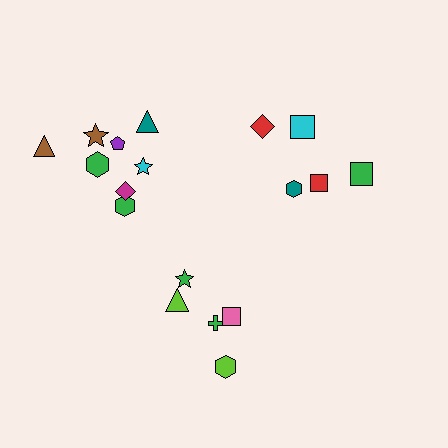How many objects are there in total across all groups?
There are 18 objects.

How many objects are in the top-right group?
There are 5 objects.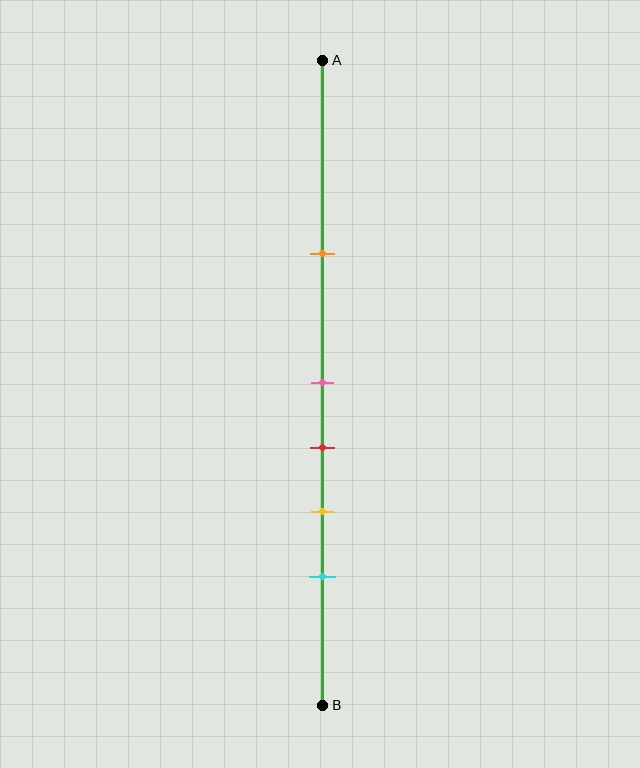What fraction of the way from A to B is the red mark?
The red mark is approximately 60% (0.6) of the way from A to B.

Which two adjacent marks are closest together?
The pink and red marks are the closest adjacent pair.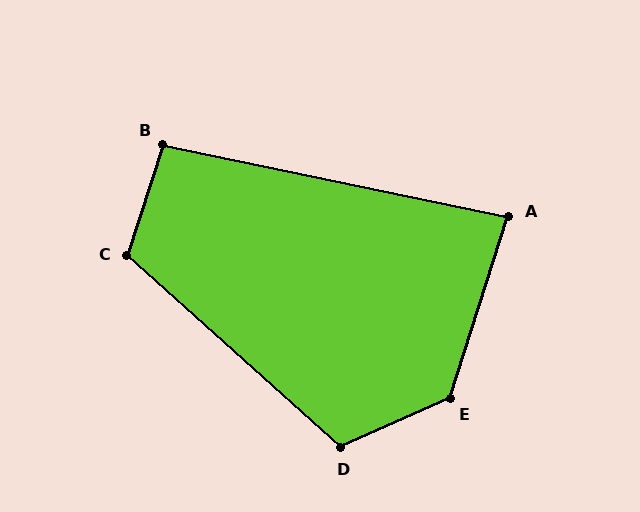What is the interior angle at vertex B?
Approximately 96 degrees (obtuse).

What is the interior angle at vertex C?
Approximately 114 degrees (obtuse).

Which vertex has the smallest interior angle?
A, at approximately 84 degrees.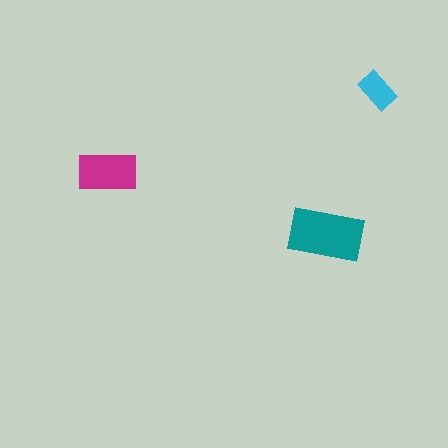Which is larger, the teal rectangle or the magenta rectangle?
The teal one.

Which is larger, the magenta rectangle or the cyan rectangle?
The magenta one.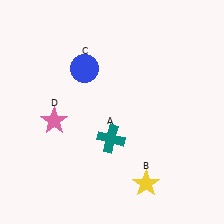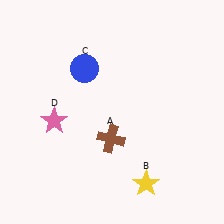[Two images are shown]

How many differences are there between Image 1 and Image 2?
There is 1 difference between the two images.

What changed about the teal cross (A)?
In Image 1, A is teal. In Image 2, it changed to brown.